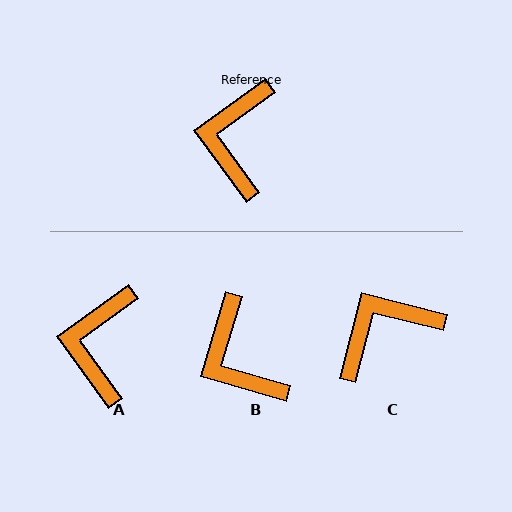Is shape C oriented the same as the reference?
No, it is off by about 50 degrees.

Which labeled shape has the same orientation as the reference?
A.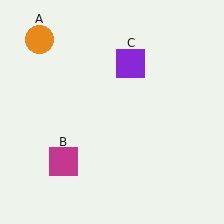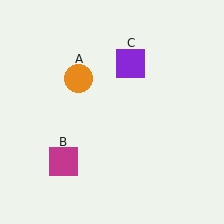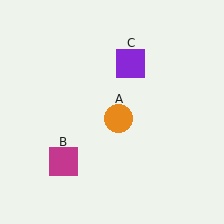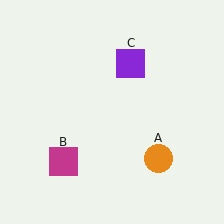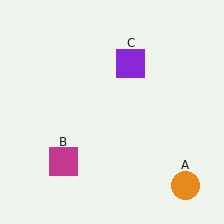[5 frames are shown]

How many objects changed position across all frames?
1 object changed position: orange circle (object A).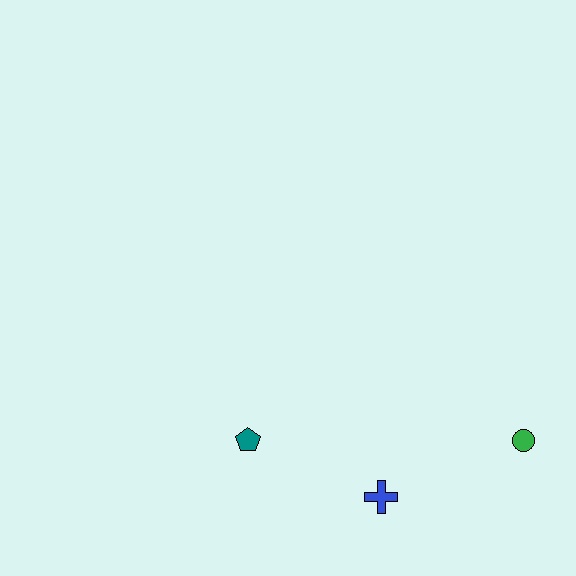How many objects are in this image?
There are 3 objects.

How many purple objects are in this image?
There are no purple objects.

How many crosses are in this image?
There is 1 cross.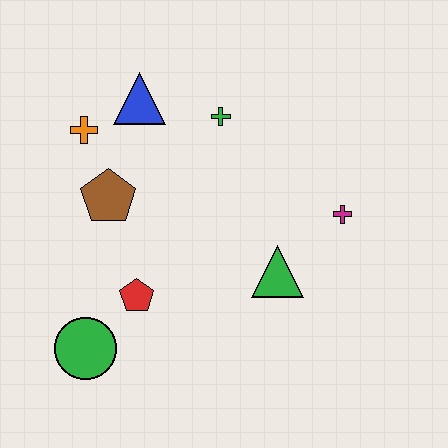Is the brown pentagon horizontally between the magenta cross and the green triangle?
No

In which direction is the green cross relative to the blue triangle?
The green cross is to the right of the blue triangle.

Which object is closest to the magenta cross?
The green triangle is closest to the magenta cross.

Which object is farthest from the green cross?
The green circle is farthest from the green cross.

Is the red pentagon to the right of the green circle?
Yes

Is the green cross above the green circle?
Yes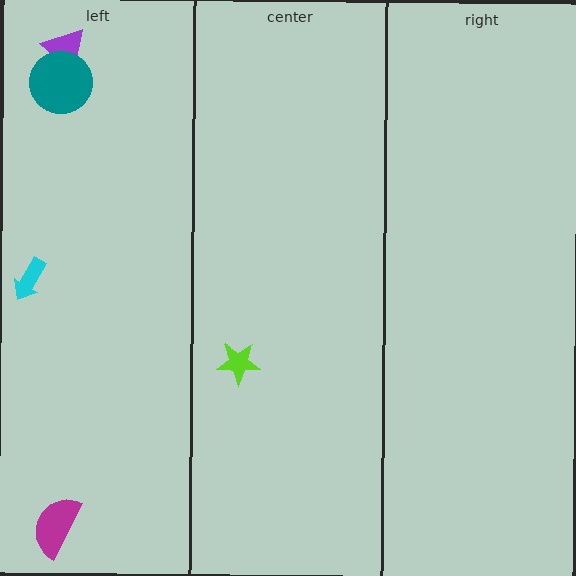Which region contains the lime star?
The center region.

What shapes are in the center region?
The lime star.